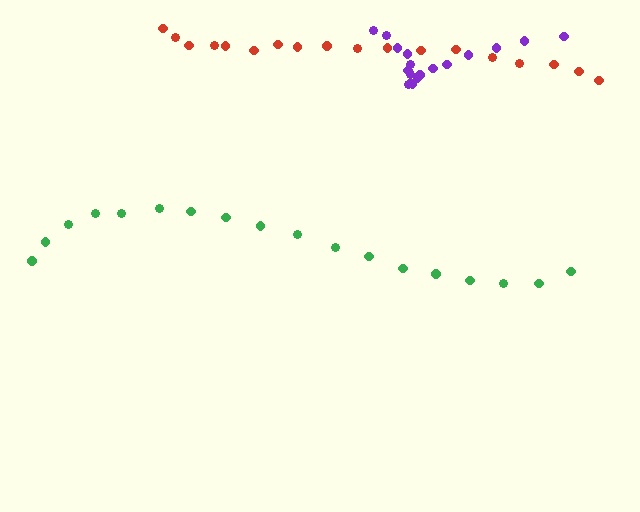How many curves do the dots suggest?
There are 3 distinct paths.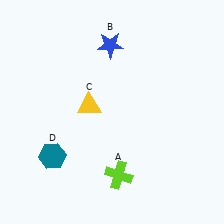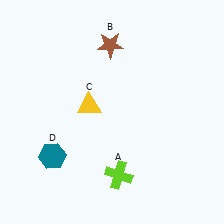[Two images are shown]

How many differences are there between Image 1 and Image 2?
There is 1 difference between the two images.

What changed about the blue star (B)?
In Image 1, B is blue. In Image 2, it changed to brown.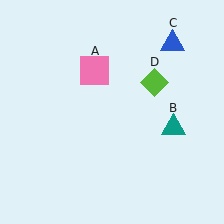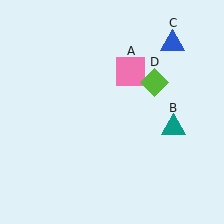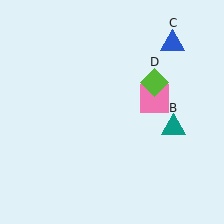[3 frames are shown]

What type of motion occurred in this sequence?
The pink square (object A) rotated clockwise around the center of the scene.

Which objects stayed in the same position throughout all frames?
Teal triangle (object B) and blue triangle (object C) and lime diamond (object D) remained stationary.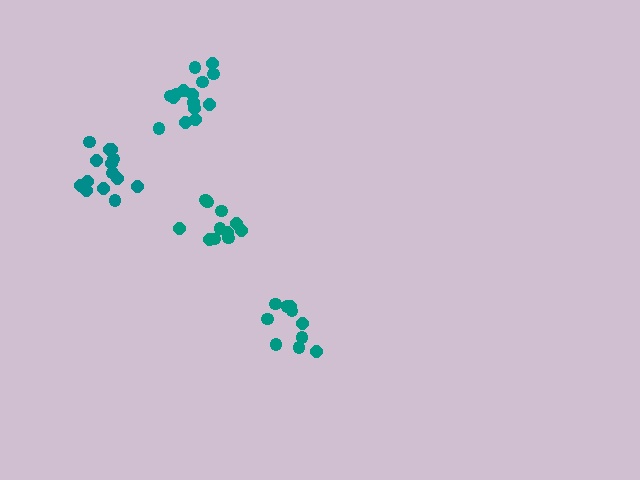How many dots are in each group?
Group 1: 15 dots, Group 2: 10 dots, Group 3: 11 dots, Group 4: 14 dots (50 total).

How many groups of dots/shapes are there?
There are 4 groups.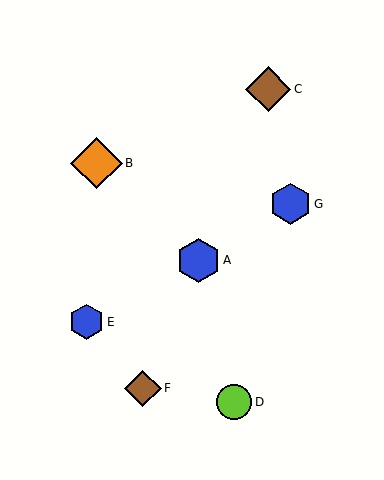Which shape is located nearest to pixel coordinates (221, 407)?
The lime circle (labeled D) at (234, 402) is nearest to that location.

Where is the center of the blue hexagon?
The center of the blue hexagon is at (198, 260).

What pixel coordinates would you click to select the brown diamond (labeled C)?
Click at (268, 89) to select the brown diamond C.